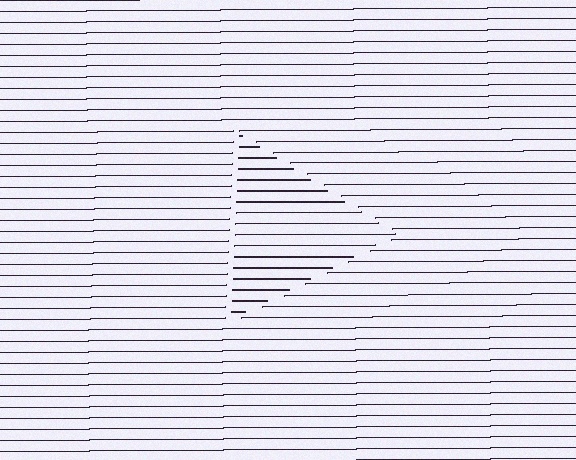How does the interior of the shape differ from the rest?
The interior of the shape contains the same grating, shifted by half a period — the contour is defined by the phase discontinuity where line-ends from the inner and outer gratings abut.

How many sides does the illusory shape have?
3 sides — the line-ends trace a triangle.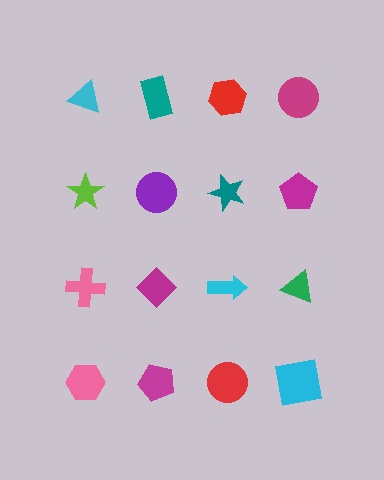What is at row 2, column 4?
A magenta pentagon.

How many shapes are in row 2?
4 shapes.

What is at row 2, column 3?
A teal star.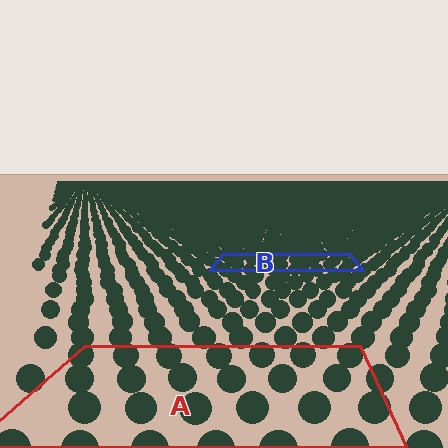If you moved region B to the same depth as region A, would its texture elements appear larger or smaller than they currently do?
They would appear larger. At a closer depth, the same texture elements are projected at a bigger on-screen size.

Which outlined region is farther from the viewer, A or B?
Region B is farther from the viewer — the texture elements inside it appear smaller and more densely packed.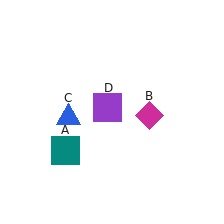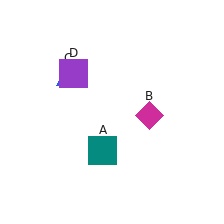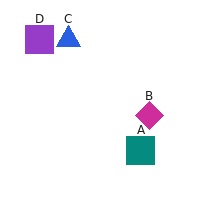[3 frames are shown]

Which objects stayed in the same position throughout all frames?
Magenta diamond (object B) remained stationary.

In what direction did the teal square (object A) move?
The teal square (object A) moved right.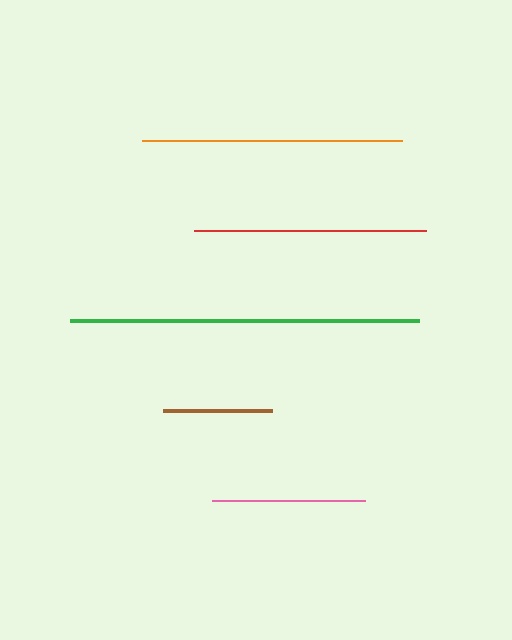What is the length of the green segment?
The green segment is approximately 348 pixels long.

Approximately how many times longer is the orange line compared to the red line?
The orange line is approximately 1.1 times the length of the red line.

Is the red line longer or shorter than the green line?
The green line is longer than the red line.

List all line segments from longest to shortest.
From longest to shortest: green, orange, red, pink, brown.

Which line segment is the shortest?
The brown line is the shortest at approximately 108 pixels.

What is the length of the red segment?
The red segment is approximately 233 pixels long.